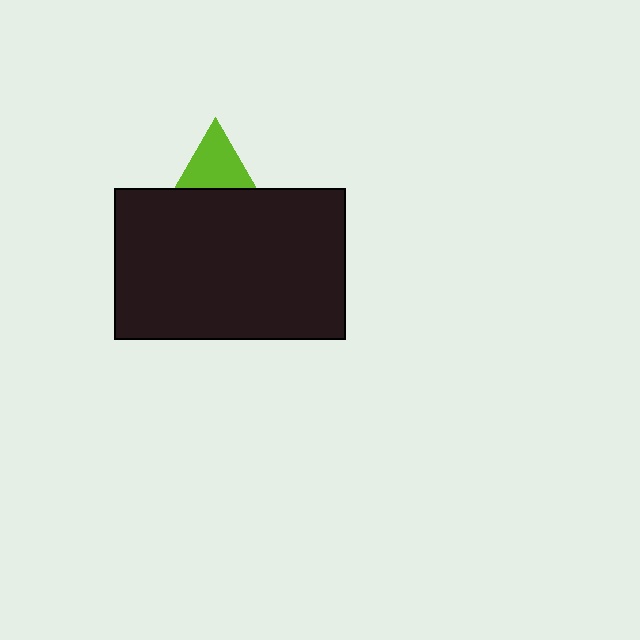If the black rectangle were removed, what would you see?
You would see the complete lime triangle.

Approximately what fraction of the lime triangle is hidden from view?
Roughly 49% of the lime triangle is hidden behind the black rectangle.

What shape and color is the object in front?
The object in front is a black rectangle.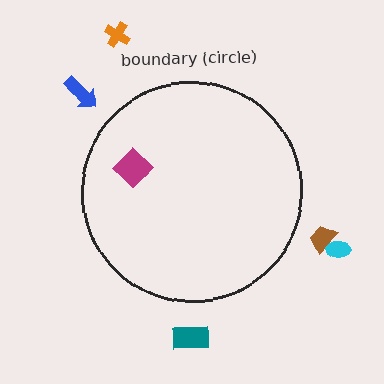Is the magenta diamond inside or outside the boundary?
Inside.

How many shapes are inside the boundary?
1 inside, 5 outside.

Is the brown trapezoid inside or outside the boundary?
Outside.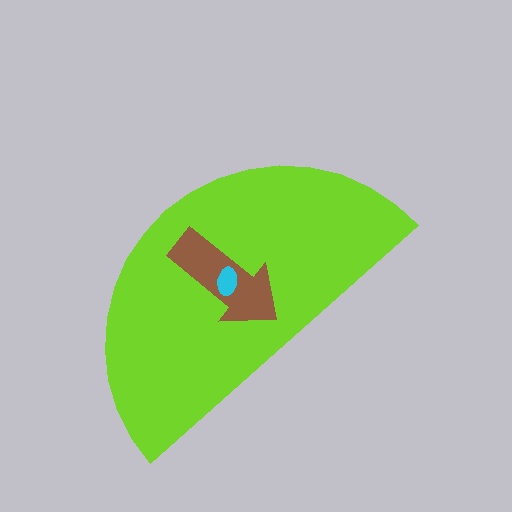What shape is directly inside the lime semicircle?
The brown arrow.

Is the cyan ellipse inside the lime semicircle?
Yes.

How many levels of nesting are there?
3.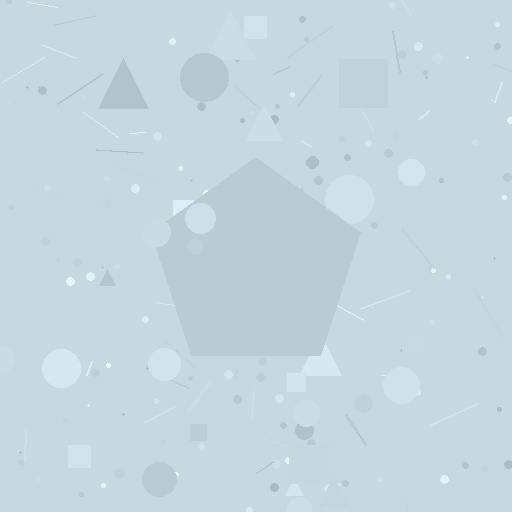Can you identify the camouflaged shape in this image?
The camouflaged shape is a pentagon.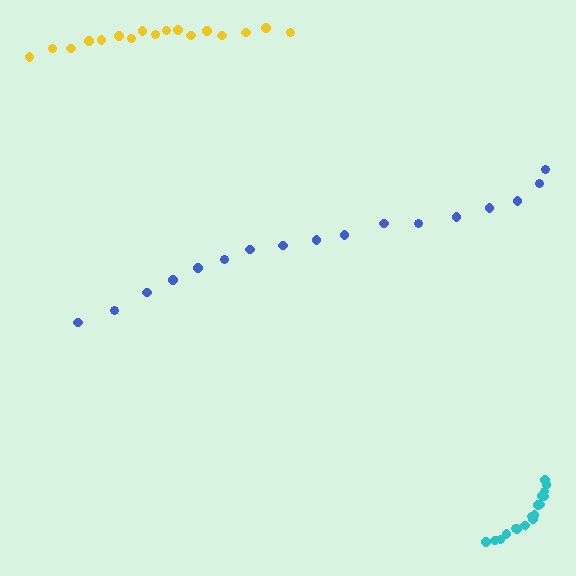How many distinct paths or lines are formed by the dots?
There are 3 distinct paths.